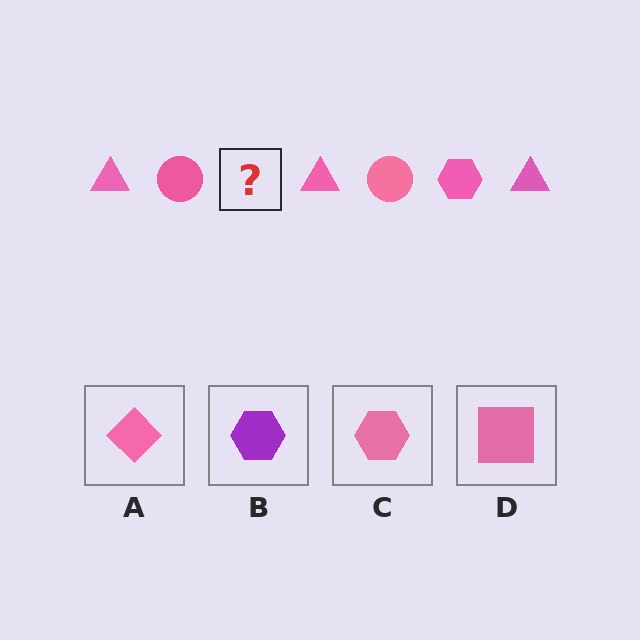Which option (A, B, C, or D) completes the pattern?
C.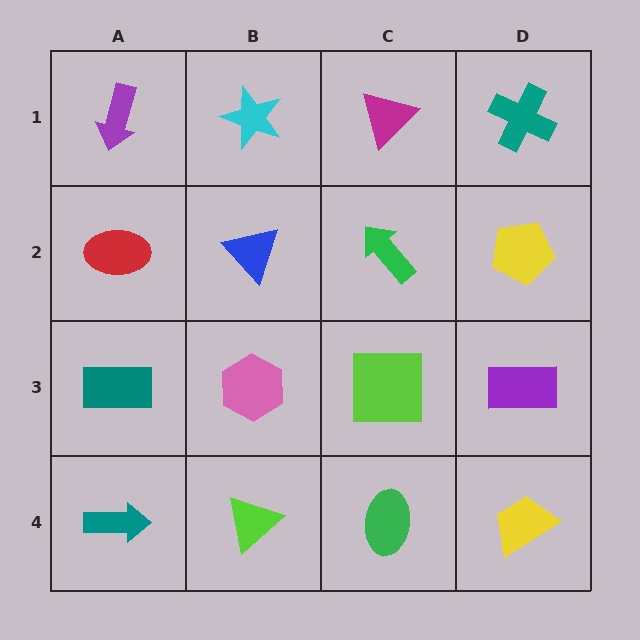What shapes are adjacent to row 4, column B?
A pink hexagon (row 3, column B), a teal arrow (row 4, column A), a green ellipse (row 4, column C).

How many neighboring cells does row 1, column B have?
3.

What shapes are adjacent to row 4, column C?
A lime square (row 3, column C), a lime triangle (row 4, column B), a yellow trapezoid (row 4, column D).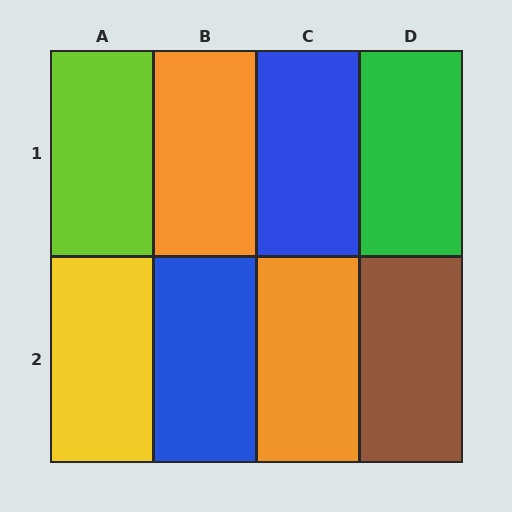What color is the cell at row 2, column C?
Orange.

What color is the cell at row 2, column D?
Brown.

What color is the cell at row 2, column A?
Yellow.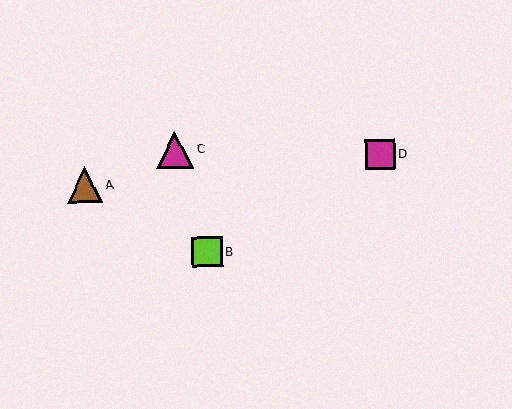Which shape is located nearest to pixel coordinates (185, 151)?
The magenta triangle (labeled C) at (175, 150) is nearest to that location.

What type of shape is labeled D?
Shape D is a magenta square.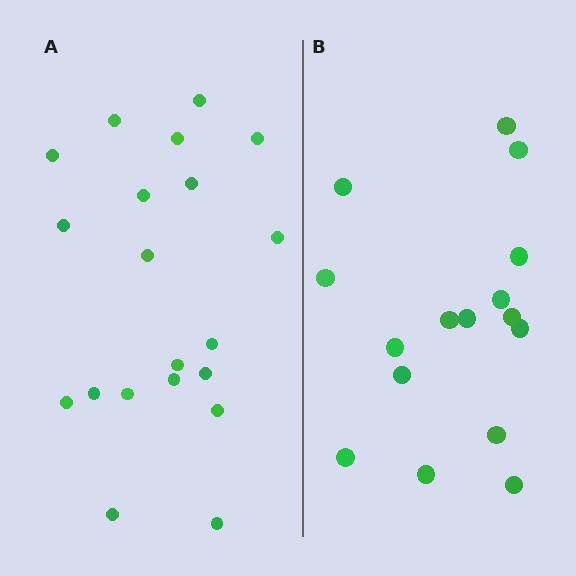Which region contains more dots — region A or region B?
Region A (the left region) has more dots.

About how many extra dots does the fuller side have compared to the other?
Region A has about 4 more dots than region B.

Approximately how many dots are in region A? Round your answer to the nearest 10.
About 20 dots.